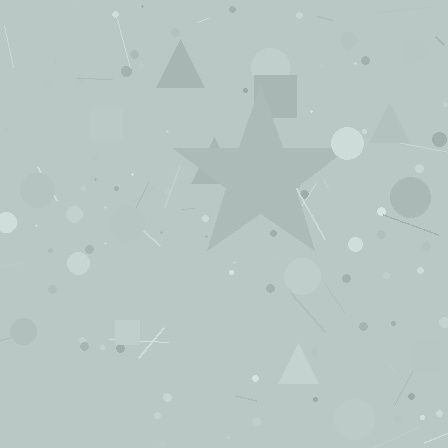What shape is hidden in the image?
A star is hidden in the image.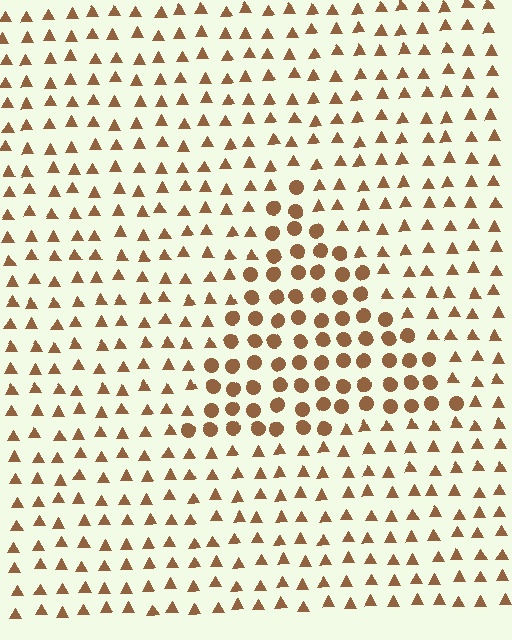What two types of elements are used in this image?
The image uses circles inside the triangle region and triangles outside it.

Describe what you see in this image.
The image is filled with small brown elements arranged in a uniform grid. A triangle-shaped region contains circles, while the surrounding area contains triangles. The boundary is defined purely by the change in element shape.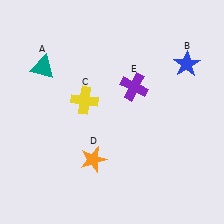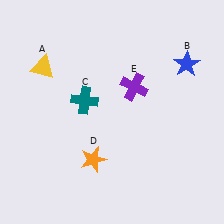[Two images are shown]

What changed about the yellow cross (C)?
In Image 1, C is yellow. In Image 2, it changed to teal.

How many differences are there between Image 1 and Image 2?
There are 2 differences between the two images.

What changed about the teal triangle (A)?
In Image 1, A is teal. In Image 2, it changed to yellow.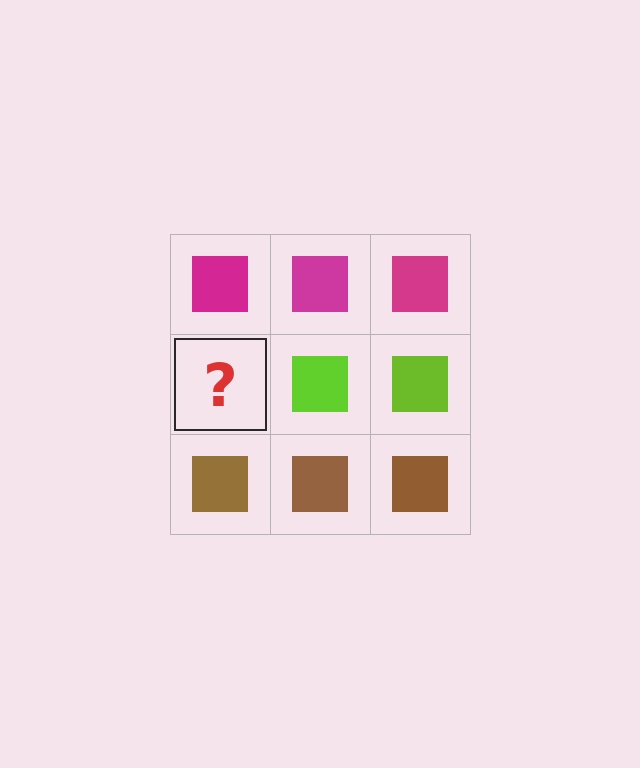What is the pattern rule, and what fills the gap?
The rule is that each row has a consistent color. The gap should be filled with a lime square.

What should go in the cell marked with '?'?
The missing cell should contain a lime square.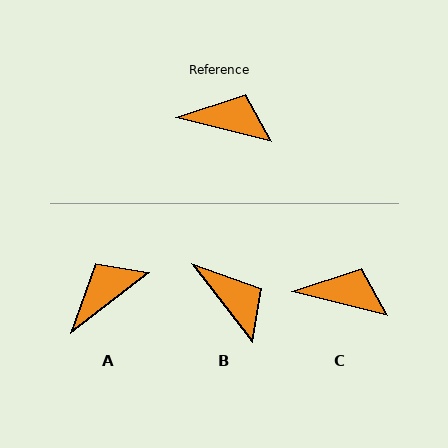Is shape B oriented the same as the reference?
No, it is off by about 39 degrees.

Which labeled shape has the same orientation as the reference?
C.